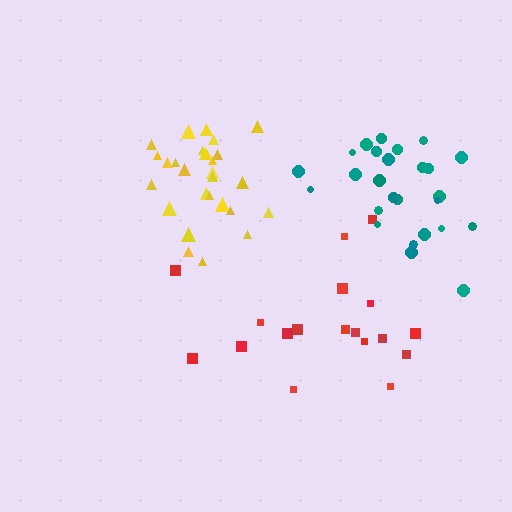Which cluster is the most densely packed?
Yellow.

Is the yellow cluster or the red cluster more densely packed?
Yellow.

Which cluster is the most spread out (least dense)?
Red.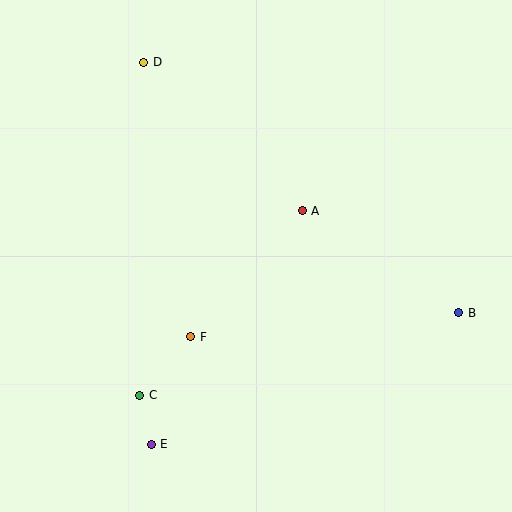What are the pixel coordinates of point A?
Point A is at (302, 211).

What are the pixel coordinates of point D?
Point D is at (144, 62).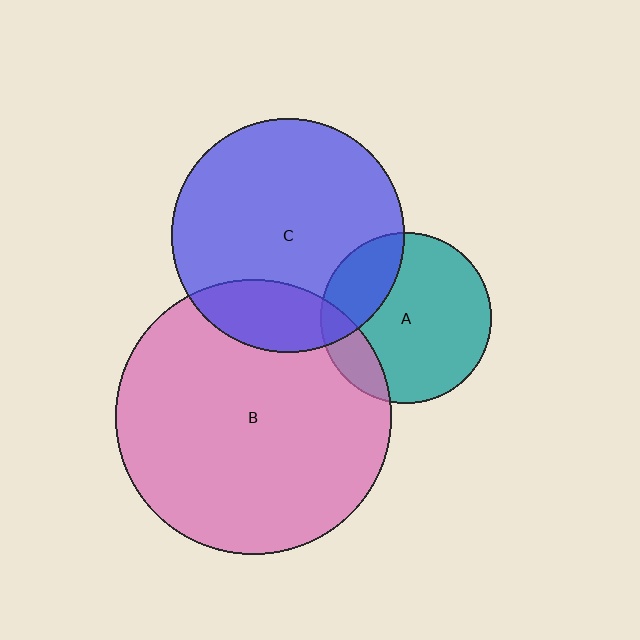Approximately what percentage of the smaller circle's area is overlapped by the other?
Approximately 20%.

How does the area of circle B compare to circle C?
Approximately 1.4 times.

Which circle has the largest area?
Circle B (pink).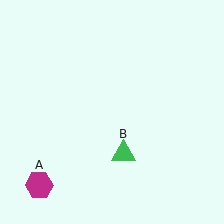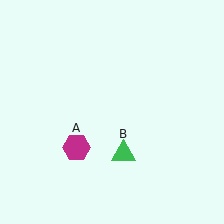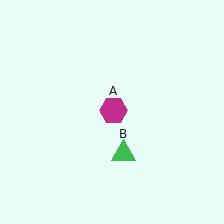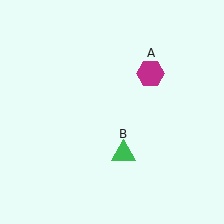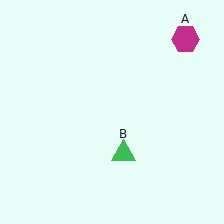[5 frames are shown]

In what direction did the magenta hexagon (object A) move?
The magenta hexagon (object A) moved up and to the right.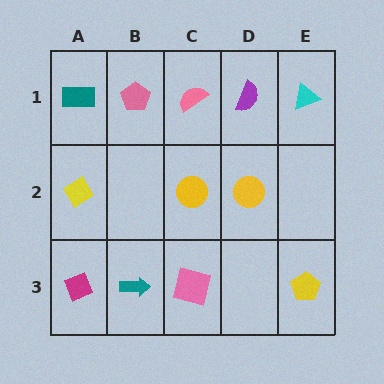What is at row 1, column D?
A purple semicircle.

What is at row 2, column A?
A yellow diamond.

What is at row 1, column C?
A pink semicircle.